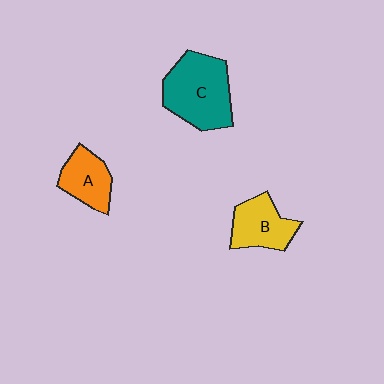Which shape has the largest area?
Shape C (teal).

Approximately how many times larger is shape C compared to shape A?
Approximately 1.8 times.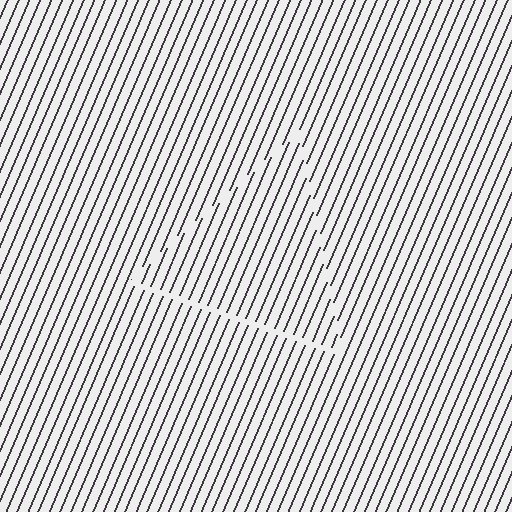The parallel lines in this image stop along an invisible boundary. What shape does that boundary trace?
An illusory triangle. The interior of the shape contains the same grating, shifted by half a period — the contour is defined by the phase discontinuity where line-ends from the inner and outer gratings abut.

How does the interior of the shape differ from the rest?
The interior of the shape contains the same grating, shifted by half a period — the contour is defined by the phase discontinuity where line-ends from the inner and outer gratings abut.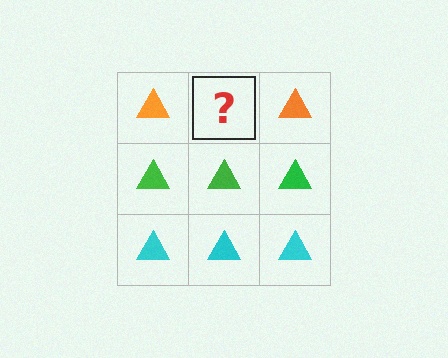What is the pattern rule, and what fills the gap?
The rule is that each row has a consistent color. The gap should be filled with an orange triangle.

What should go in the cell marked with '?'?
The missing cell should contain an orange triangle.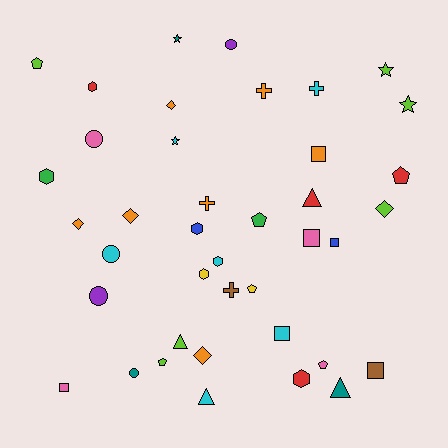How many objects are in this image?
There are 40 objects.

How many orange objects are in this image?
There are 7 orange objects.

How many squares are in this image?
There are 6 squares.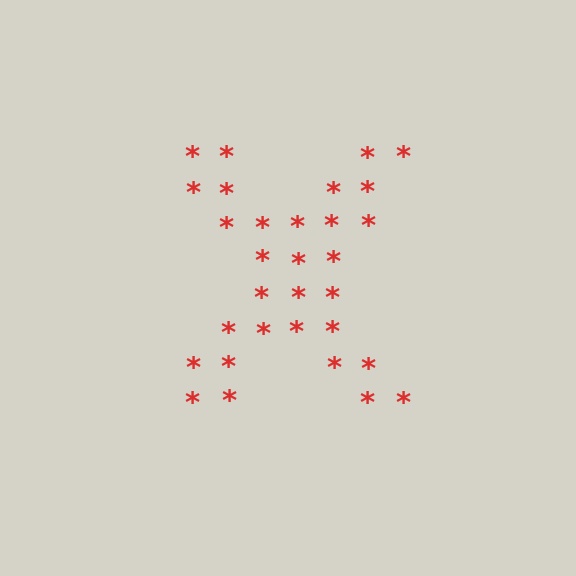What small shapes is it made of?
It is made of small asterisks.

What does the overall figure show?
The overall figure shows the letter X.